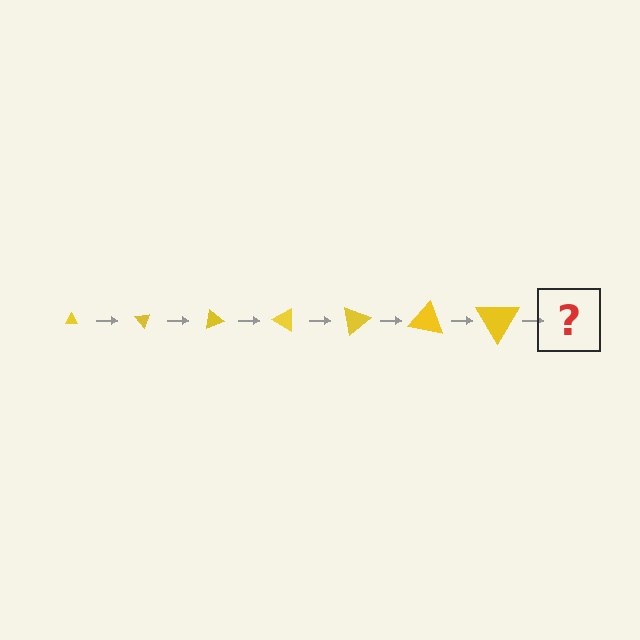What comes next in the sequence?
The next element should be a triangle, larger than the previous one and rotated 350 degrees from the start.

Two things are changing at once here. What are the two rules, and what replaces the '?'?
The two rules are that the triangle grows larger each step and it rotates 50 degrees each step. The '?' should be a triangle, larger than the previous one and rotated 350 degrees from the start.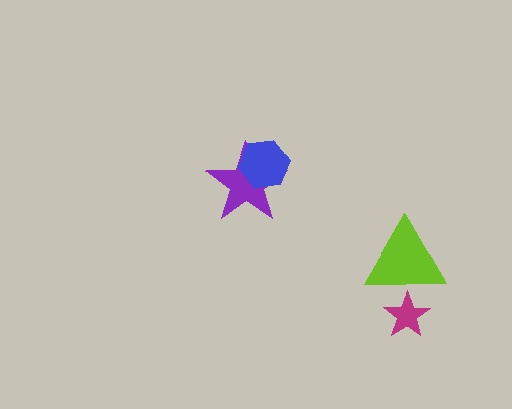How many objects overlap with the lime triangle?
1 object overlaps with the lime triangle.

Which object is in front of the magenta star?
The lime triangle is in front of the magenta star.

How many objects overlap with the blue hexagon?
1 object overlaps with the blue hexagon.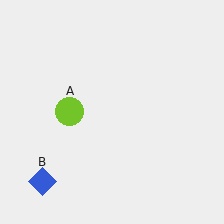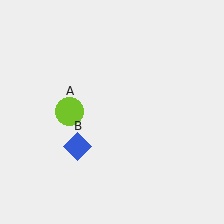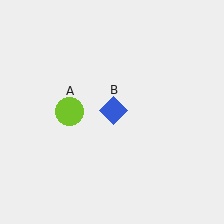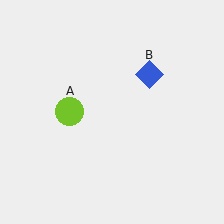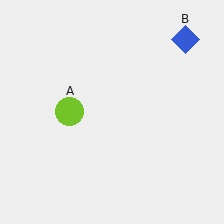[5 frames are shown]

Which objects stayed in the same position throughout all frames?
Lime circle (object A) remained stationary.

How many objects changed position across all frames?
1 object changed position: blue diamond (object B).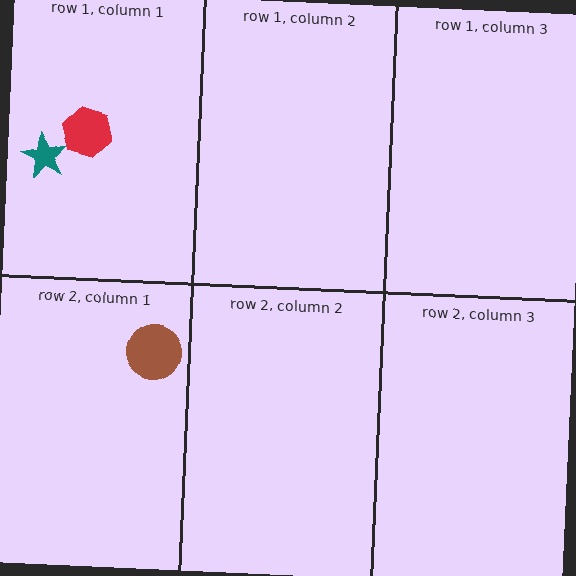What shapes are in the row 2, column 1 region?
The brown circle.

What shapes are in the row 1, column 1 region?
The red hexagon, the teal star.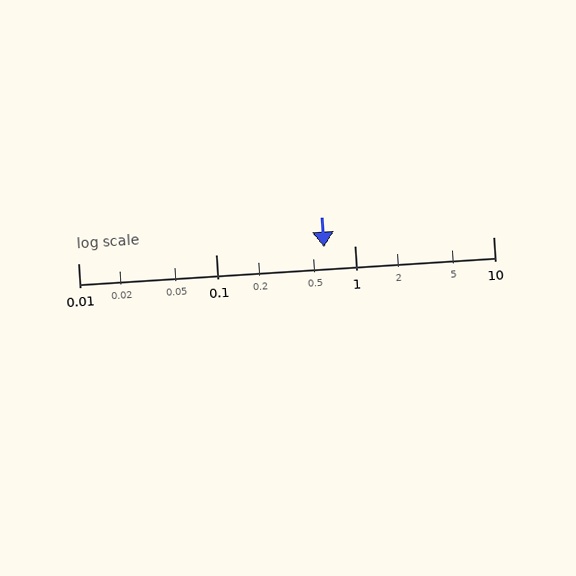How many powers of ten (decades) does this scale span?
The scale spans 3 decades, from 0.01 to 10.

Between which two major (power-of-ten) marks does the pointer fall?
The pointer is between 0.1 and 1.